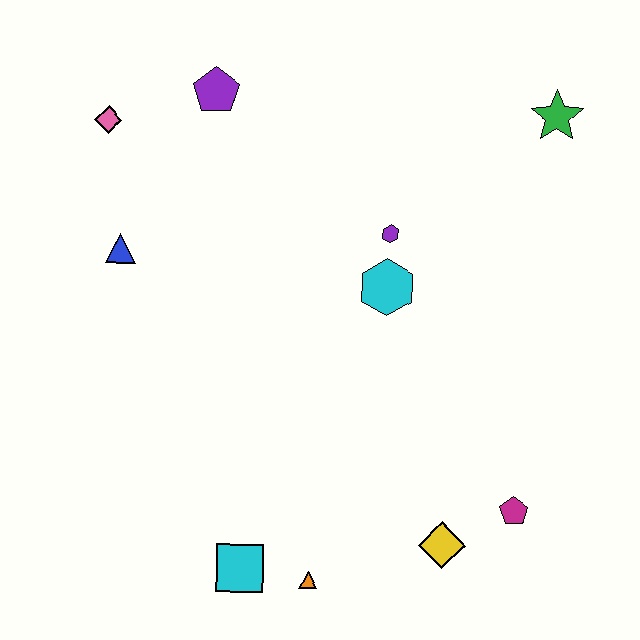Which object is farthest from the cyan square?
The green star is farthest from the cyan square.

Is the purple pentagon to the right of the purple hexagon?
No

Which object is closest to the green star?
The purple hexagon is closest to the green star.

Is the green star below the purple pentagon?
Yes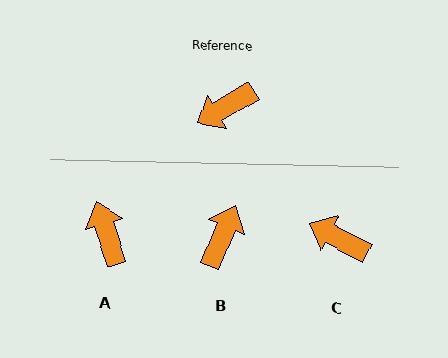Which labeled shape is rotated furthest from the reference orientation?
B, about 144 degrees away.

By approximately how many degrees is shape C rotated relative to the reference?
Approximately 58 degrees clockwise.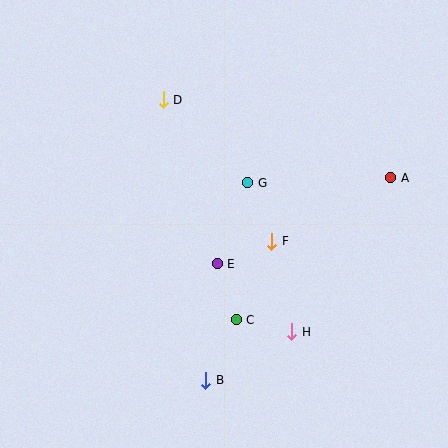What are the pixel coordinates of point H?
Point H is at (292, 332).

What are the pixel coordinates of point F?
Point F is at (272, 241).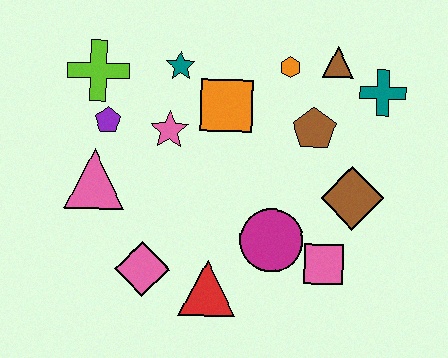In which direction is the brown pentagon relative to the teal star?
The brown pentagon is to the right of the teal star.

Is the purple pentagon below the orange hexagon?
Yes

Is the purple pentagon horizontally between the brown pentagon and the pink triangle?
Yes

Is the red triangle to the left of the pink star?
No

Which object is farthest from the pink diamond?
The teal cross is farthest from the pink diamond.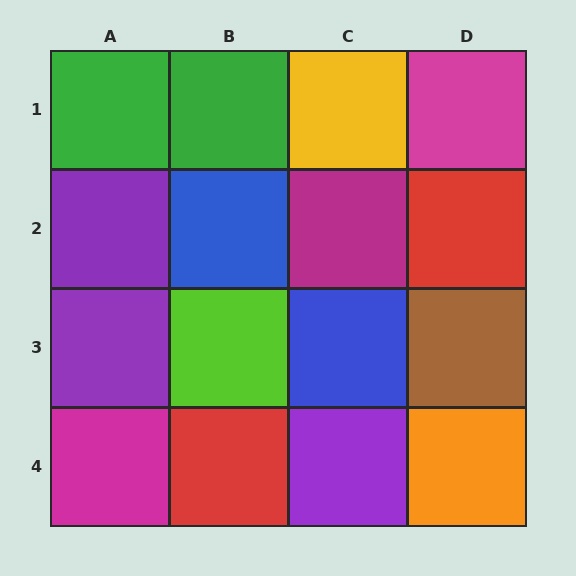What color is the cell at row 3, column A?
Purple.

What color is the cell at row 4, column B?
Red.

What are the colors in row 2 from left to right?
Purple, blue, magenta, red.